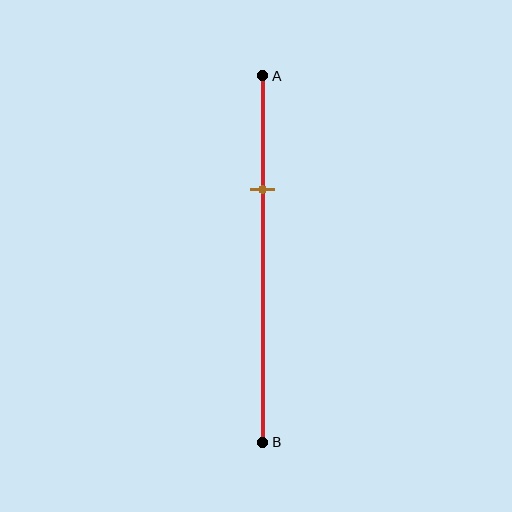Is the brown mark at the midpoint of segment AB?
No, the mark is at about 30% from A, not at the 50% midpoint.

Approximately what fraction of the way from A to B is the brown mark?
The brown mark is approximately 30% of the way from A to B.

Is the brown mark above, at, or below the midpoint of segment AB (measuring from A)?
The brown mark is above the midpoint of segment AB.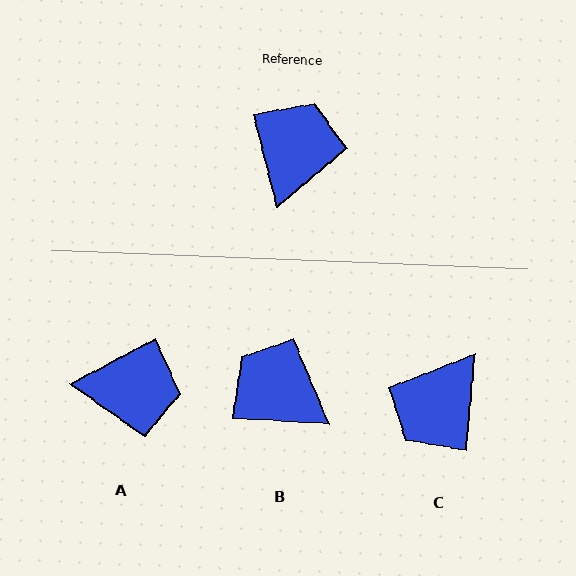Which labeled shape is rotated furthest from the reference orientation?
C, about 161 degrees away.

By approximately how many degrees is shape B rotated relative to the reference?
Approximately 72 degrees counter-clockwise.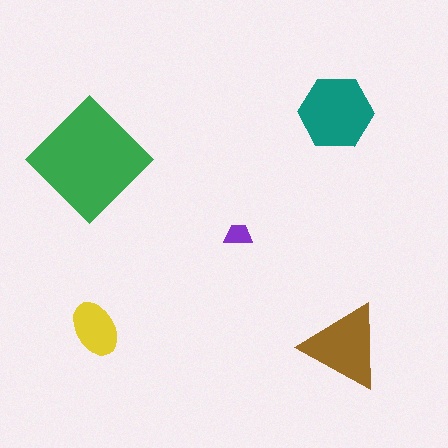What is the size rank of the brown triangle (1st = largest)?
3rd.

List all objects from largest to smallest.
The green diamond, the teal hexagon, the brown triangle, the yellow ellipse, the purple trapezoid.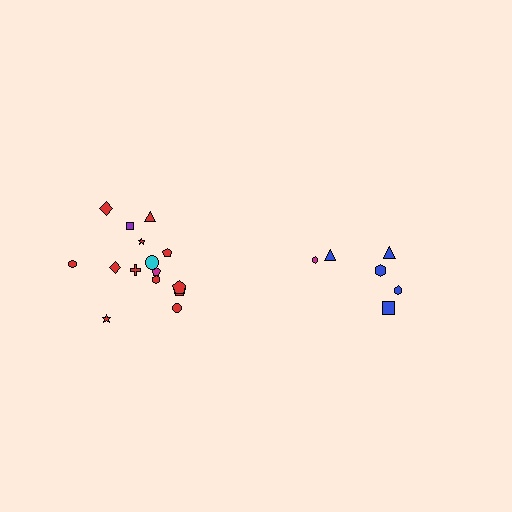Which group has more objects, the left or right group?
The left group.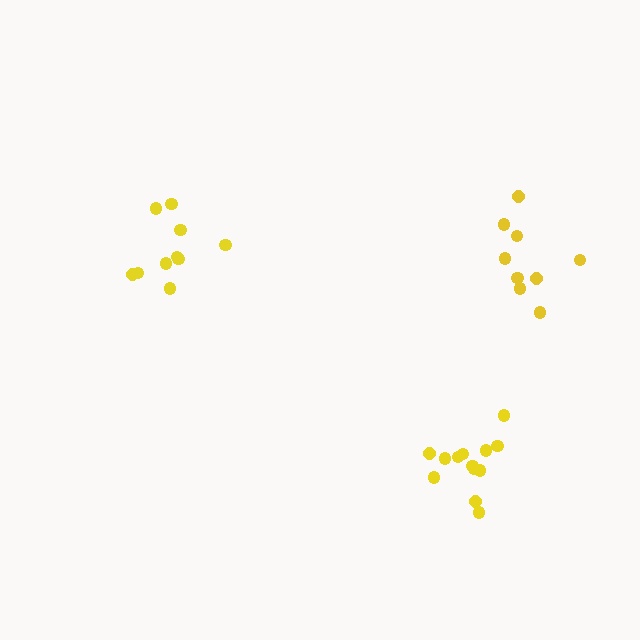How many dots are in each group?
Group 1: 9 dots, Group 2: 13 dots, Group 3: 10 dots (32 total).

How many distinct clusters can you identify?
There are 3 distinct clusters.